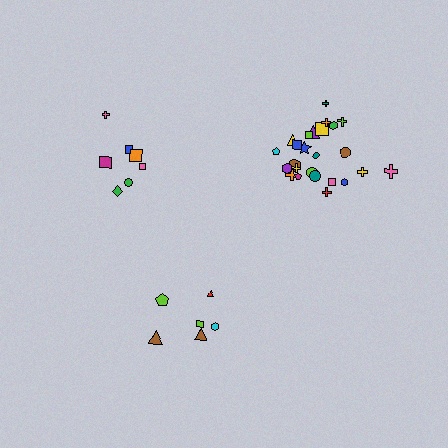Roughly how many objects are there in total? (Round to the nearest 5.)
Roughly 40 objects in total.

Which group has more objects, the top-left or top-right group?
The top-right group.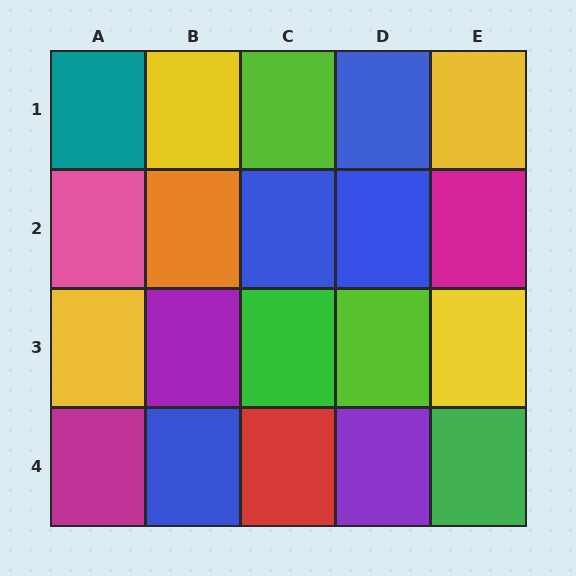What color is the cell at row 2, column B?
Orange.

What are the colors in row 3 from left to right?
Yellow, purple, green, lime, yellow.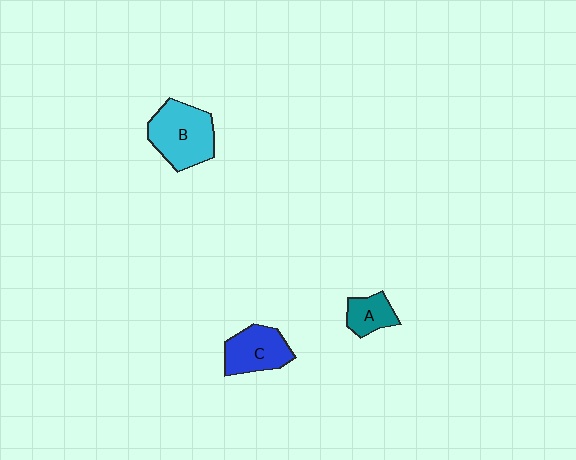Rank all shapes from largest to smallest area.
From largest to smallest: B (cyan), C (blue), A (teal).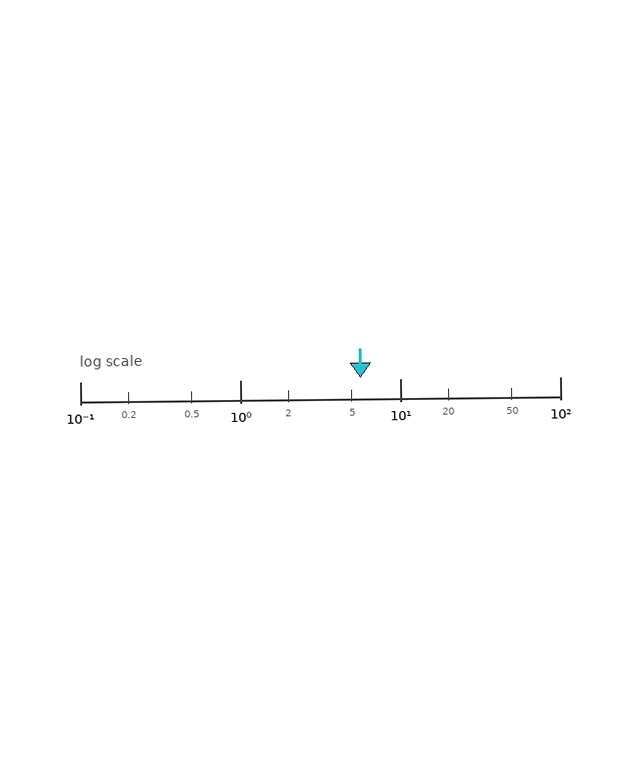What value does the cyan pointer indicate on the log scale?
The pointer indicates approximately 5.7.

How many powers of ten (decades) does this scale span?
The scale spans 3 decades, from 0.1 to 100.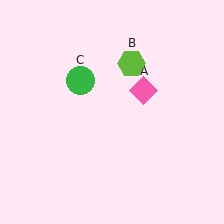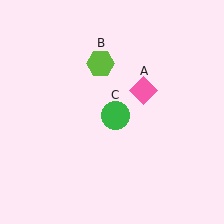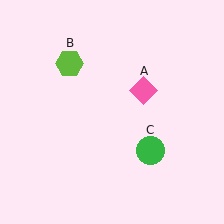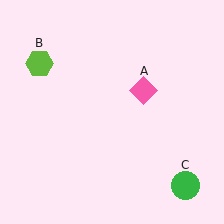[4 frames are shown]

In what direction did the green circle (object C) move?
The green circle (object C) moved down and to the right.